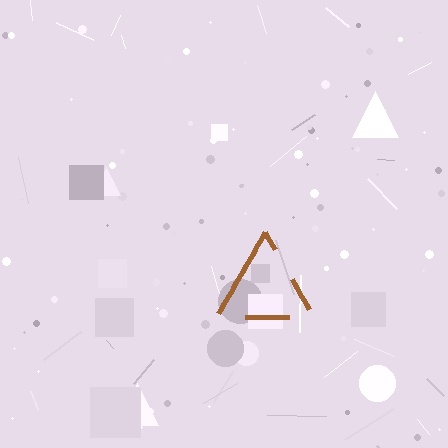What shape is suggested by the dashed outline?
The dashed outline suggests a triangle.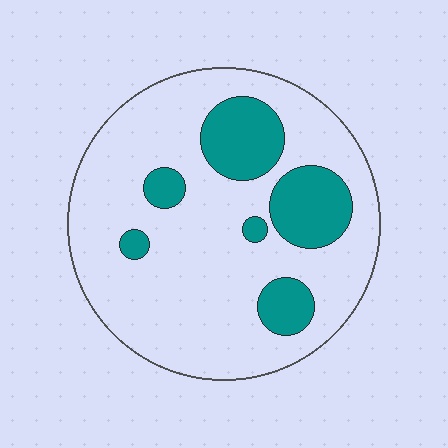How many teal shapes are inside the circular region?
6.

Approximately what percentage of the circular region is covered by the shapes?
Approximately 20%.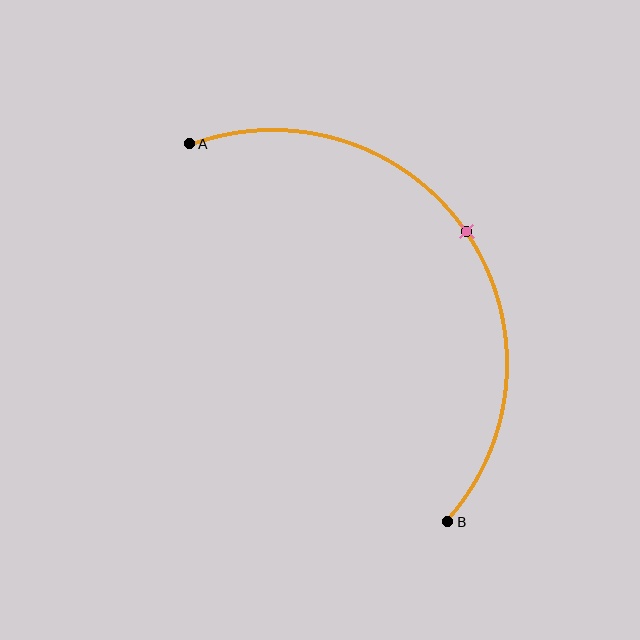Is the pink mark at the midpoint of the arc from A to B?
Yes. The pink mark lies on the arc at equal arc-length from both A and B — it is the arc midpoint.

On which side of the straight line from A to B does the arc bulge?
The arc bulges above and to the right of the straight line connecting A and B.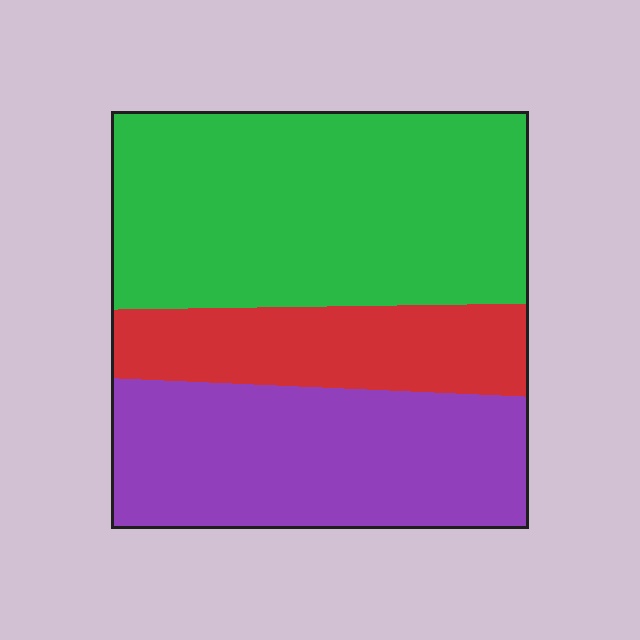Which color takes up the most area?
Green, at roughly 45%.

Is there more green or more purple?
Green.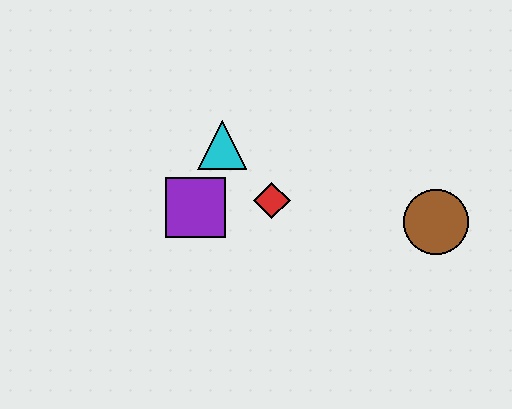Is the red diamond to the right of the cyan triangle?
Yes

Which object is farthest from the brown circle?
The purple square is farthest from the brown circle.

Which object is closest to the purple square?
The cyan triangle is closest to the purple square.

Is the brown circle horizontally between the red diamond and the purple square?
No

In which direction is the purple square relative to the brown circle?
The purple square is to the left of the brown circle.